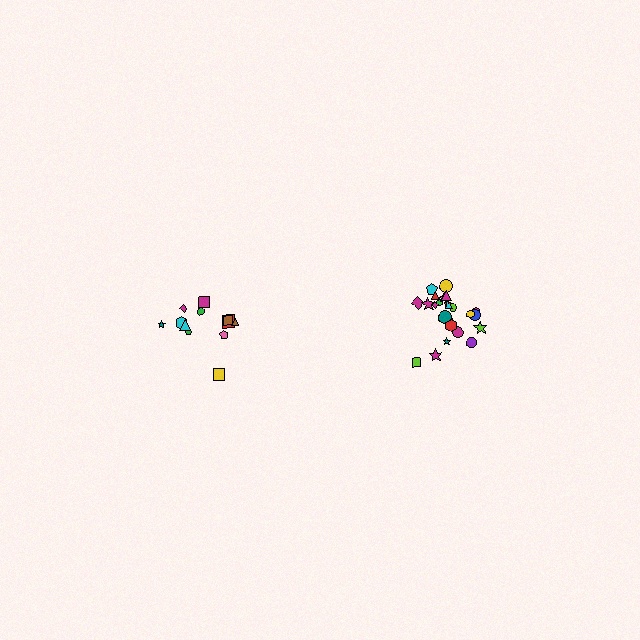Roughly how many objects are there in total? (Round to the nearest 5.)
Roughly 35 objects in total.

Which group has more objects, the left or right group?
The right group.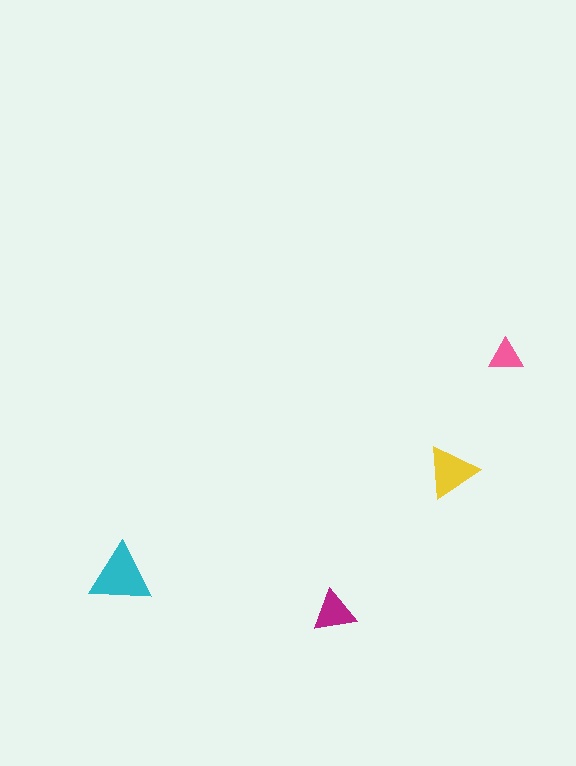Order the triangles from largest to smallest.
the cyan one, the yellow one, the magenta one, the pink one.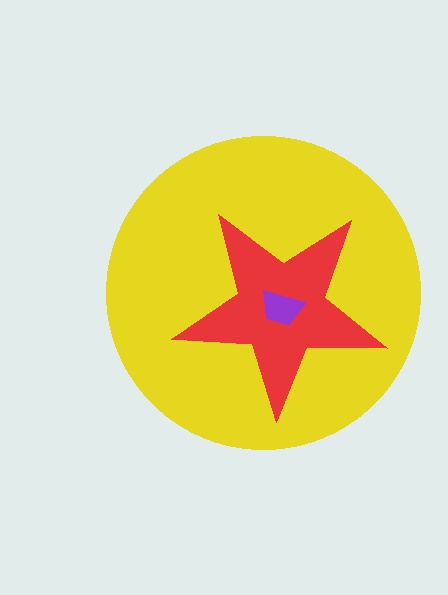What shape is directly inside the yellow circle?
The red star.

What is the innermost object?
The purple trapezoid.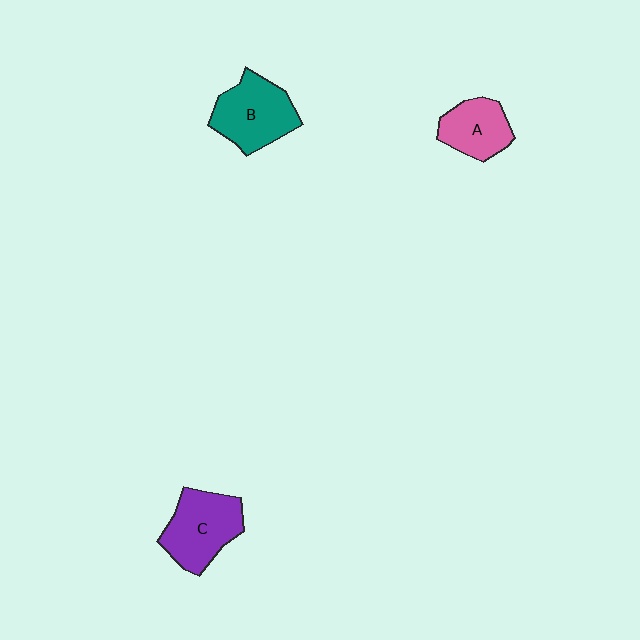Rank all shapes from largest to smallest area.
From largest to smallest: C (purple), B (teal), A (pink).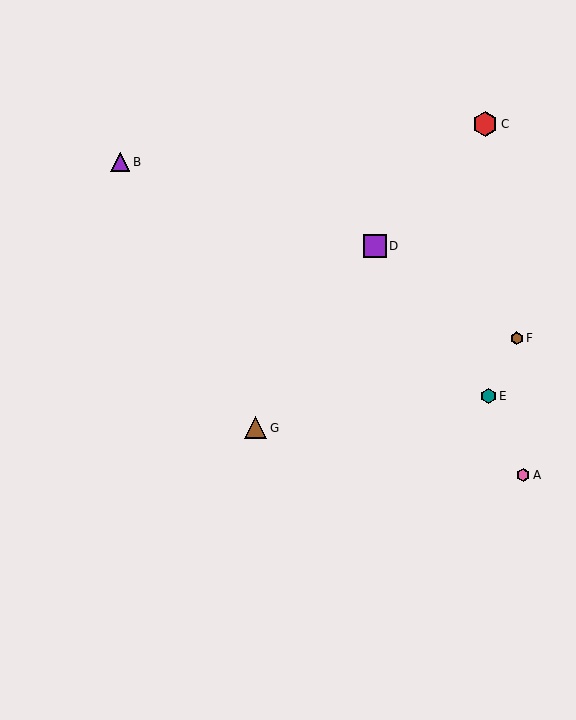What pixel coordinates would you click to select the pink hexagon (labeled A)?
Click at (523, 475) to select the pink hexagon A.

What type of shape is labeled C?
Shape C is a red hexagon.